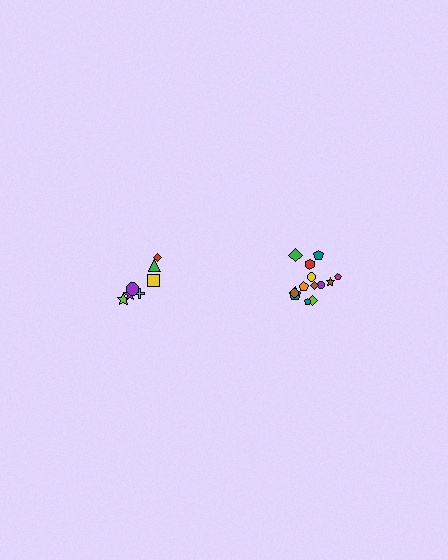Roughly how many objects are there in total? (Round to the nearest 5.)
Roughly 20 objects in total.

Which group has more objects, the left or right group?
The right group.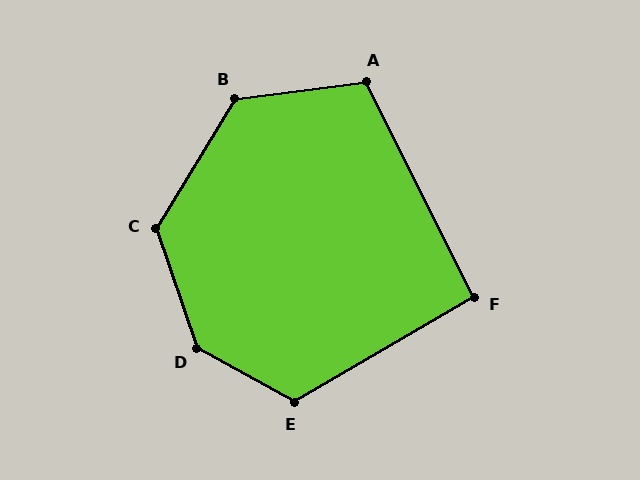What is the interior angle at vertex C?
Approximately 130 degrees (obtuse).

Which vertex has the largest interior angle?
D, at approximately 138 degrees.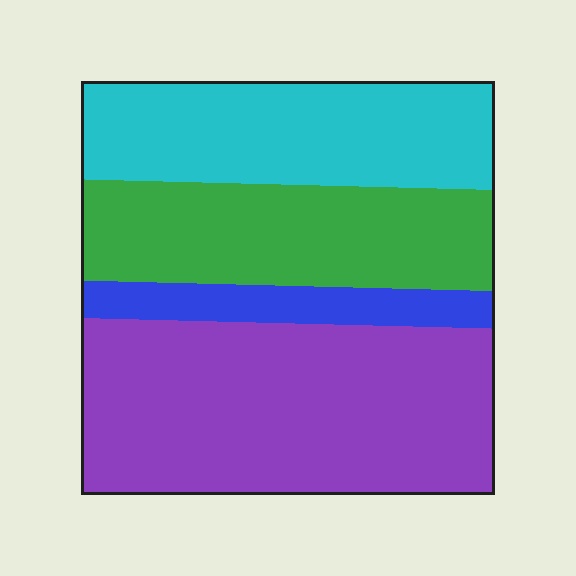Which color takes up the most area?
Purple, at roughly 40%.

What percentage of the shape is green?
Green covers roughly 25% of the shape.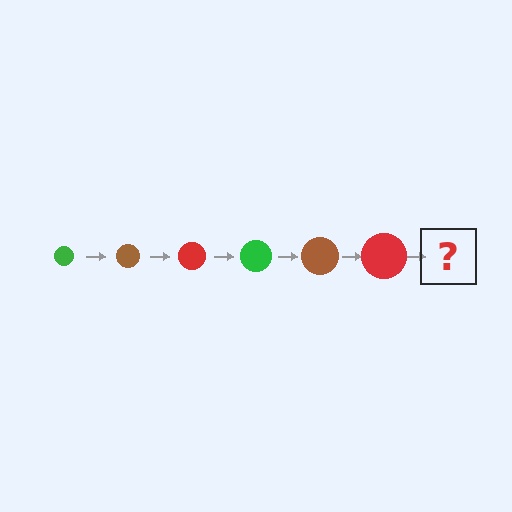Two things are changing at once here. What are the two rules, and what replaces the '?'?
The two rules are that the circle grows larger each step and the color cycles through green, brown, and red. The '?' should be a green circle, larger than the previous one.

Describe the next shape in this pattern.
It should be a green circle, larger than the previous one.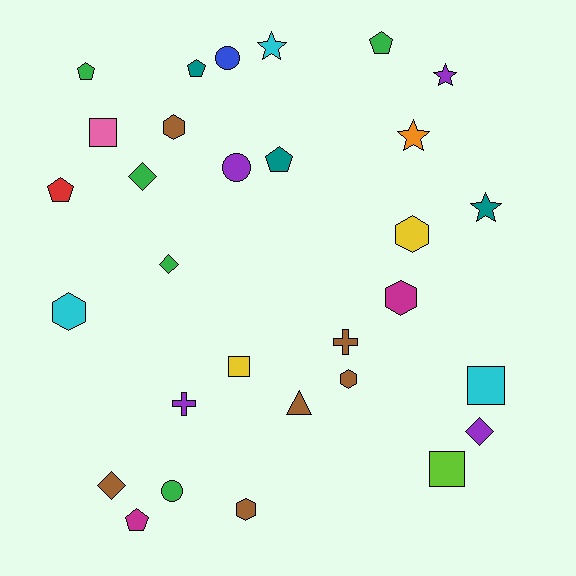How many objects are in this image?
There are 30 objects.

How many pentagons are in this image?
There are 6 pentagons.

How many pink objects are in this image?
There is 1 pink object.